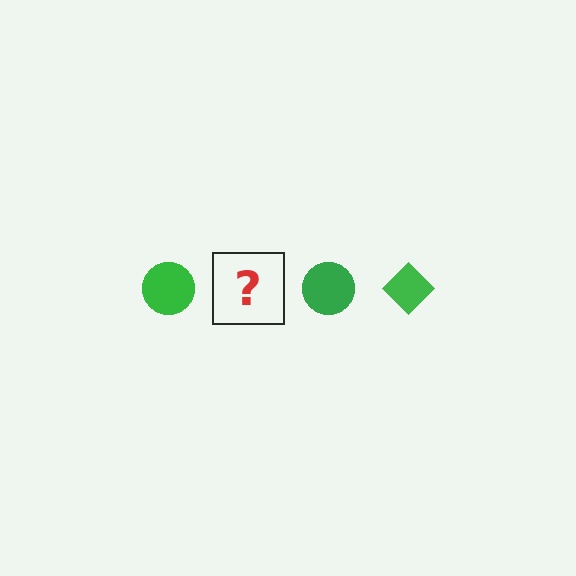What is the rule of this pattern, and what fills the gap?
The rule is that the pattern cycles through circle, diamond shapes in green. The gap should be filled with a green diamond.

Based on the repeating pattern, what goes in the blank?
The blank should be a green diamond.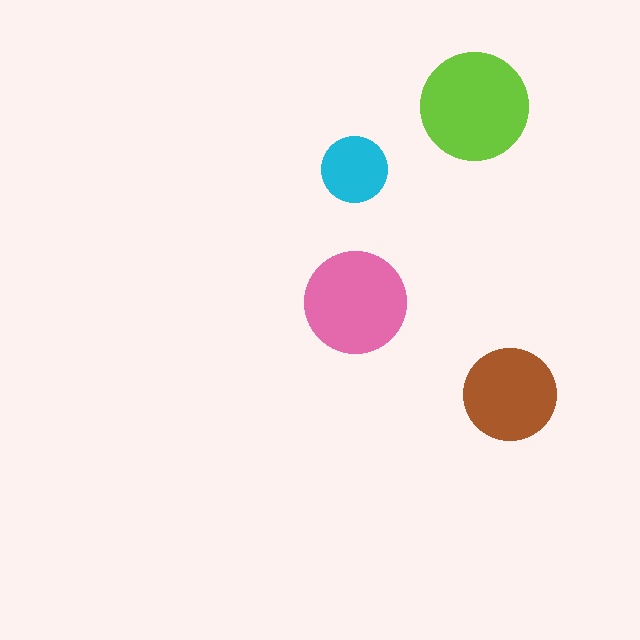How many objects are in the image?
There are 4 objects in the image.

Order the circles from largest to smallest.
the lime one, the pink one, the brown one, the cyan one.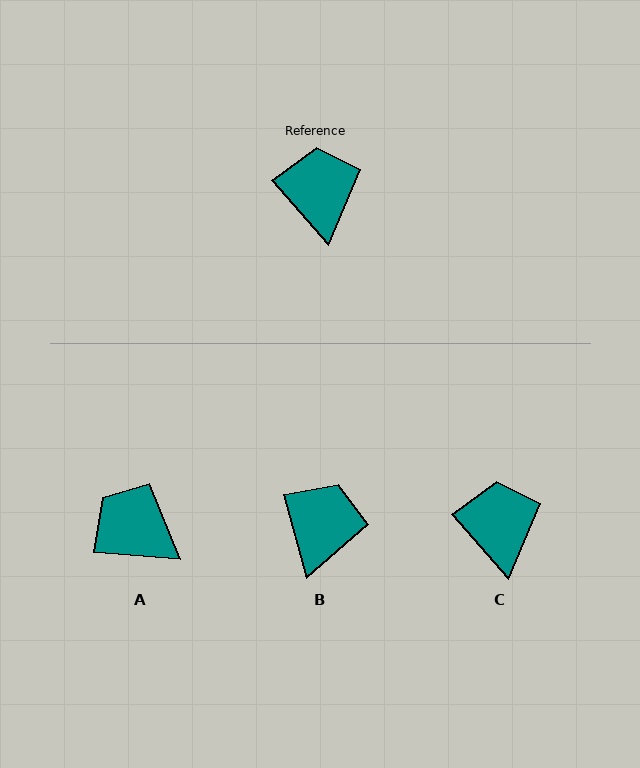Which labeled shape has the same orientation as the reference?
C.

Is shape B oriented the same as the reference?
No, it is off by about 26 degrees.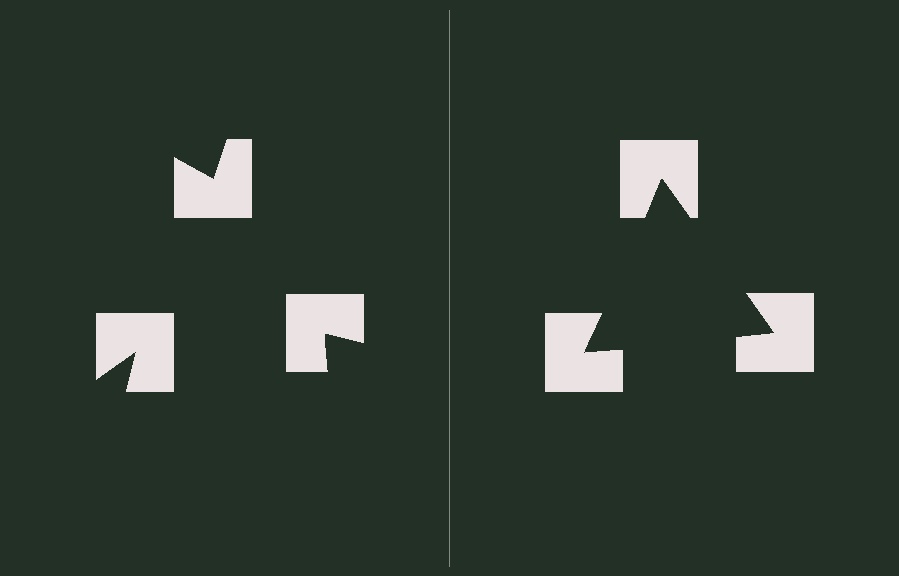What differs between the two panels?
The notched squares are positioned identically on both sides; only the wedge orientations differ. On the right they align to a triangle; on the left they are misaligned.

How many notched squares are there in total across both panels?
6 — 3 on each side.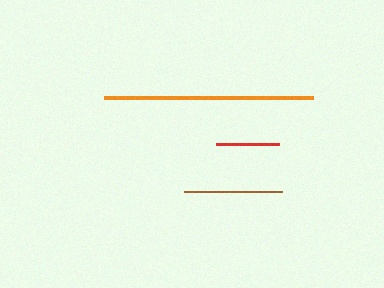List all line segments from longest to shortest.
From longest to shortest: orange, brown, red.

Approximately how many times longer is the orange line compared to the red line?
The orange line is approximately 3.3 times the length of the red line.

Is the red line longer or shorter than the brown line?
The brown line is longer than the red line.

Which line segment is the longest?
The orange line is the longest at approximately 209 pixels.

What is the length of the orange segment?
The orange segment is approximately 209 pixels long.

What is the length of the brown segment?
The brown segment is approximately 97 pixels long.